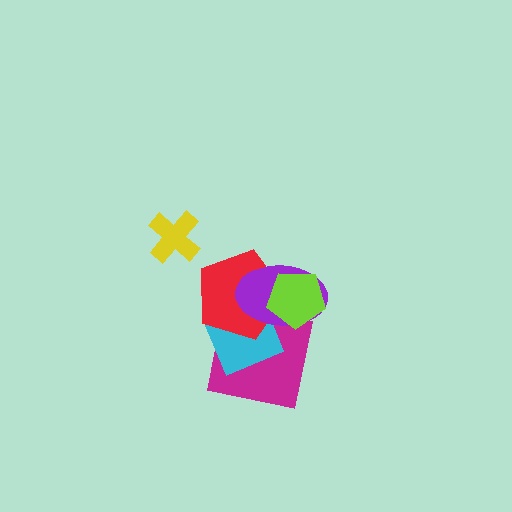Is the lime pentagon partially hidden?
No, no other shape covers it.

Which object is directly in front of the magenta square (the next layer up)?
The cyan square is directly in front of the magenta square.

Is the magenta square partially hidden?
Yes, it is partially covered by another shape.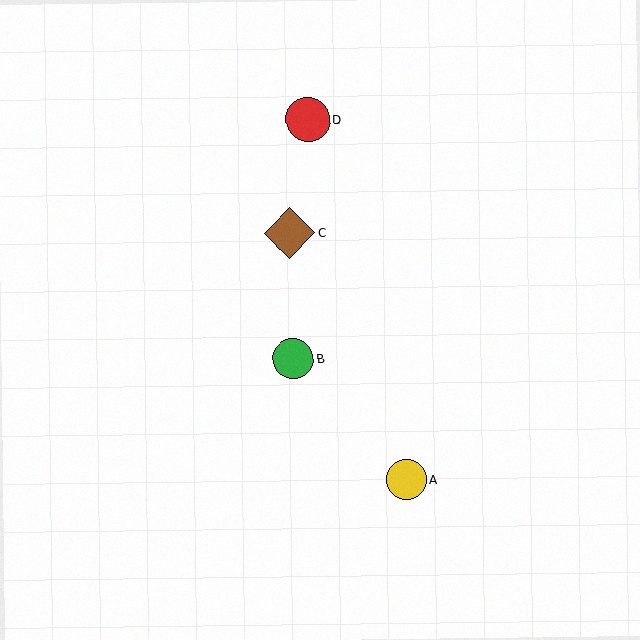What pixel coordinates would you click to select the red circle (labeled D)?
Click at (308, 120) to select the red circle D.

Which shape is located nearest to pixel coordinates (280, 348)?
The green circle (labeled B) at (293, 359) is nearest to that location.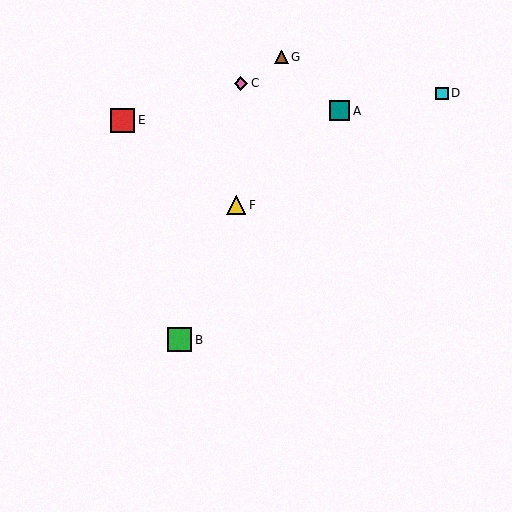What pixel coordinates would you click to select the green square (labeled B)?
Click at (180, 340) to select the green square B.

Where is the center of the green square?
The center of the green square is at (180, 340).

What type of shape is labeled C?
Shape C is a pink diamond.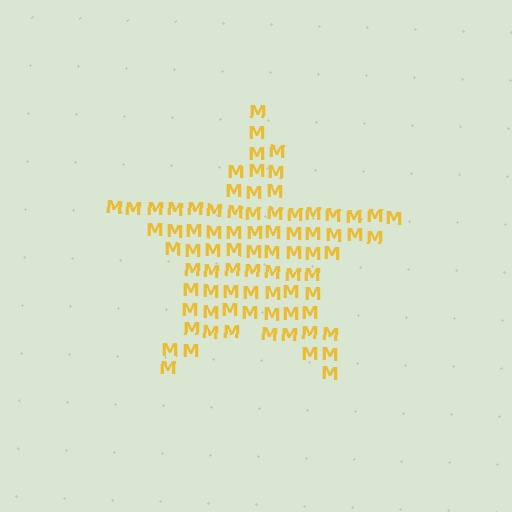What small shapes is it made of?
It is made of small letter M's.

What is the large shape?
The large shape is a star.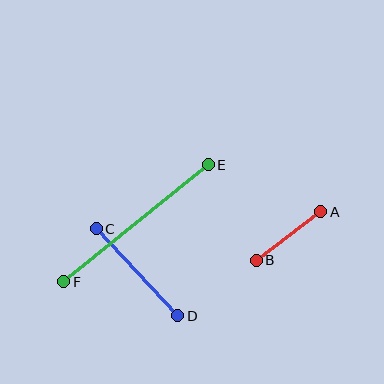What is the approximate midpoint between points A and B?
The midpoint is at approximately (289, 236) pixels.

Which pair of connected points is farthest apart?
Points E and F are farthest apart.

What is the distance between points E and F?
The distance is approximately 186 pixels.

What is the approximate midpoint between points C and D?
The midpoint is at approximately (137, 272) pixels.